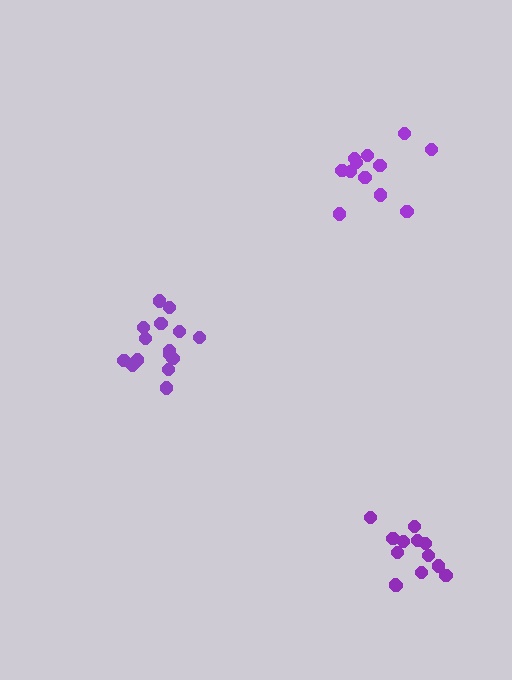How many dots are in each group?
Group 1: 15 dots, Group 2: 12 dots, Group 3: 13 dots (40 total).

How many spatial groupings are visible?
There are 3 spatial groupings.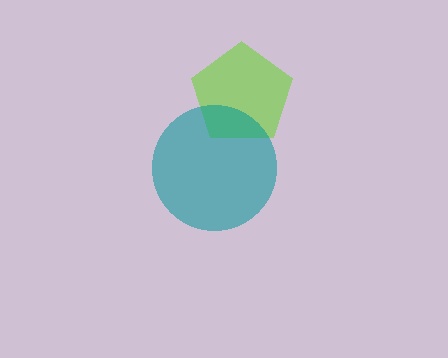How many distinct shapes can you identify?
There are 2 distinct shapes: a lime pentagon, a teal circle.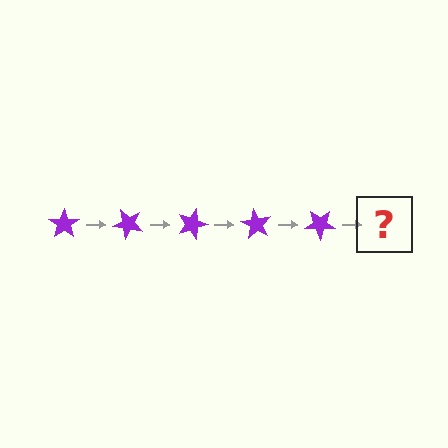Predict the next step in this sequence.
The next step is a purple star rotated 225 degrees.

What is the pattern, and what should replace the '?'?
The pattern is that the star rotates 45 degrees each step. The '?' should be a purple star rotated 225 degrees.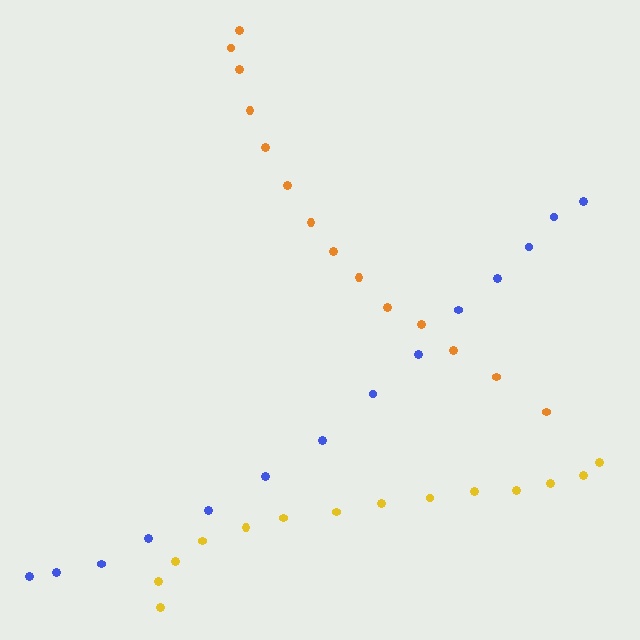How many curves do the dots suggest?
There are 3 distinct paths.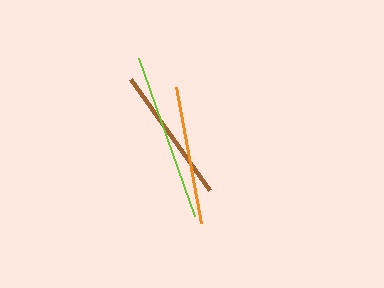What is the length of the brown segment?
The brown segment is approximately 136 pixels long.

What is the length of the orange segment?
The orange segment is approximately 138 pixels long.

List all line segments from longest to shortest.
From longest to shortest: lime, orange, brown.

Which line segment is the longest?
The lime line is the longest at approximately 167 pixels.